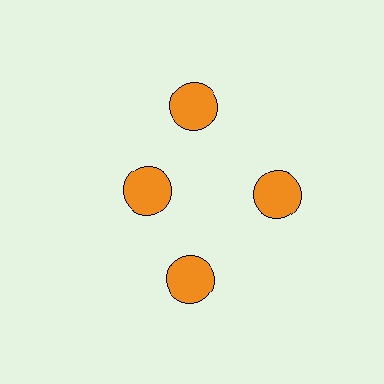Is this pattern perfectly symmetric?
No. The 4 orange circles are arranged in a ring, but one element near the 9 o'clock position is pulled inward toward the center, breaking the 4-fold rotational symmetry.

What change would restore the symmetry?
The symmetry would be restored by moving it outward, back onto the ring so that all 4 circles sit at equal angles and equal distance from the center.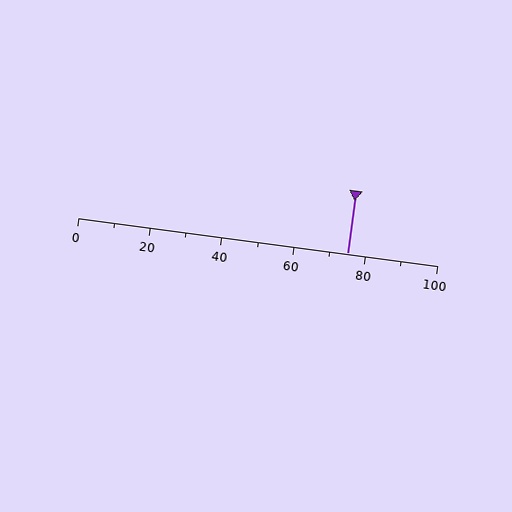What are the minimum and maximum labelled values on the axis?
The axis runs from 0 to 100.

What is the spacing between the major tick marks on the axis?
The major ticks are spaced 20 apart.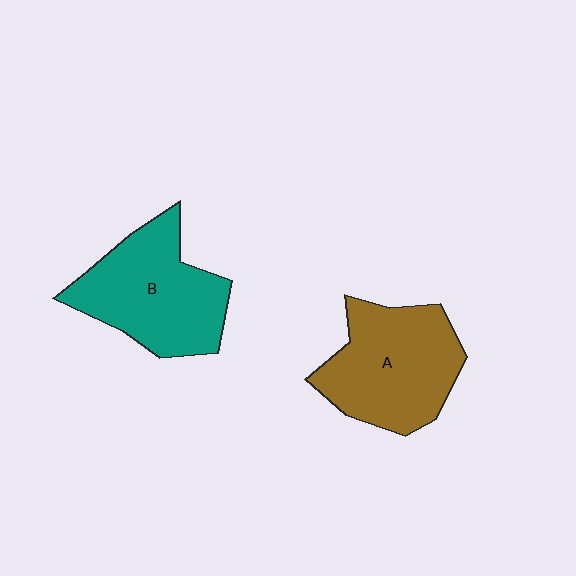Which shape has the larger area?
Shape B (teal).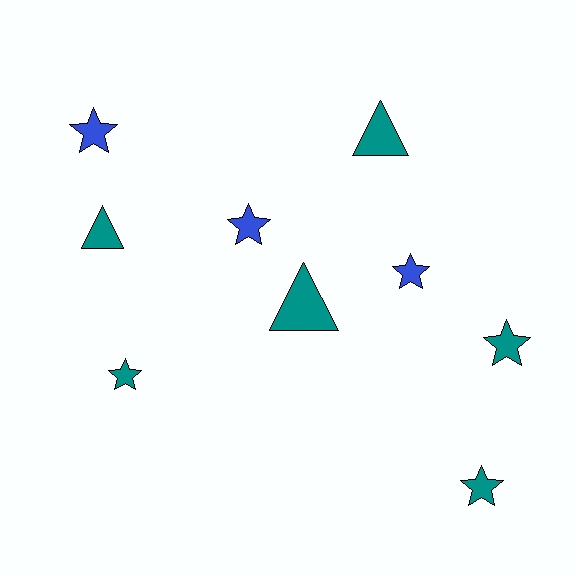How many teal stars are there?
There are 3 teal stars.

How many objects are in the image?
There are 9 objects.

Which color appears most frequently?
Teal, with 6 objects.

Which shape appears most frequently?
Star, with 6 objects.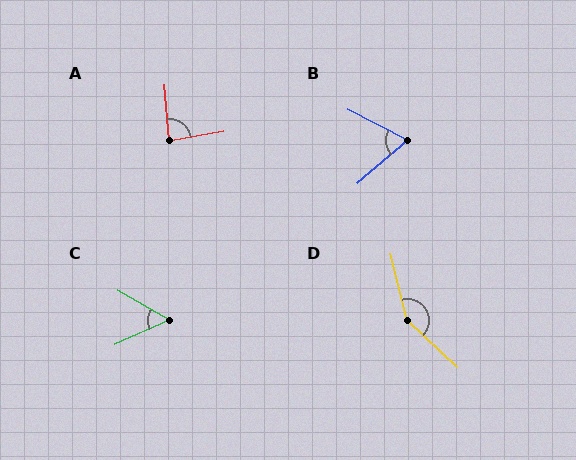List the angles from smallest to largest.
C (54°), B (68°), A (85°), D (147°).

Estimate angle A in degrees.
Approximately 85 degrees.